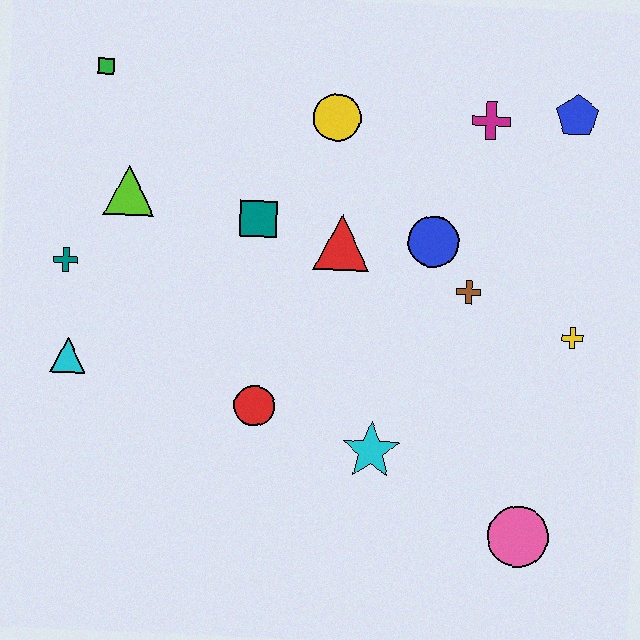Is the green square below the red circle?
No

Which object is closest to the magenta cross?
The blue pentagon is closest to the magenta cross.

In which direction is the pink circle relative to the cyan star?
The pink circle is to the right of the cyan star.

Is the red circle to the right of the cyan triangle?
Yes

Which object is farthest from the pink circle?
The green square is farthest from the pink circle.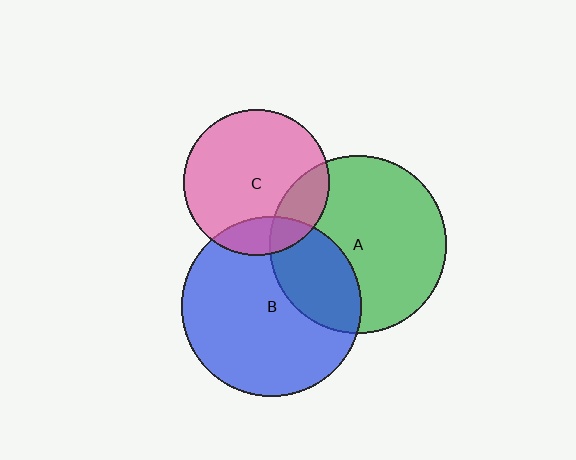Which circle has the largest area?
Circle B (blue).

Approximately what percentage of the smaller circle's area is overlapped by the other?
Approximately 30%.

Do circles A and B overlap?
Yes.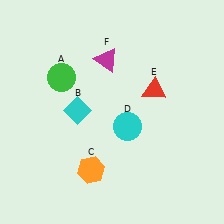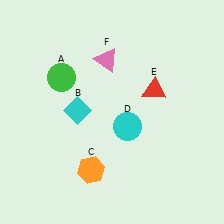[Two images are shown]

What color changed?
The triangle (F) changed from magenta in Image 1 to pink in Image 2.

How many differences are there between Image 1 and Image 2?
There is 1 difference between the two images.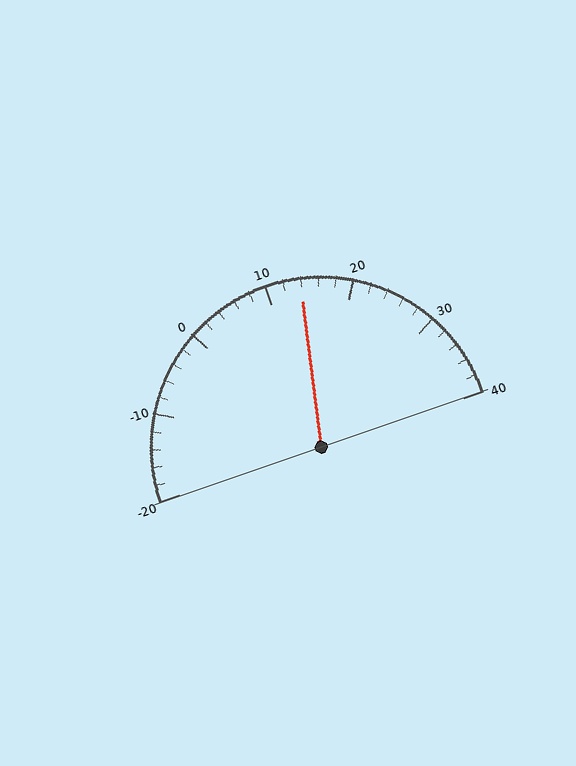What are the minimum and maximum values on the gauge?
The gauge ranges from -20 to 40.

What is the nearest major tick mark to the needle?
The nearest major tick mark is 10.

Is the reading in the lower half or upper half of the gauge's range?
The reading is in the upper half of the range (-20 to 40).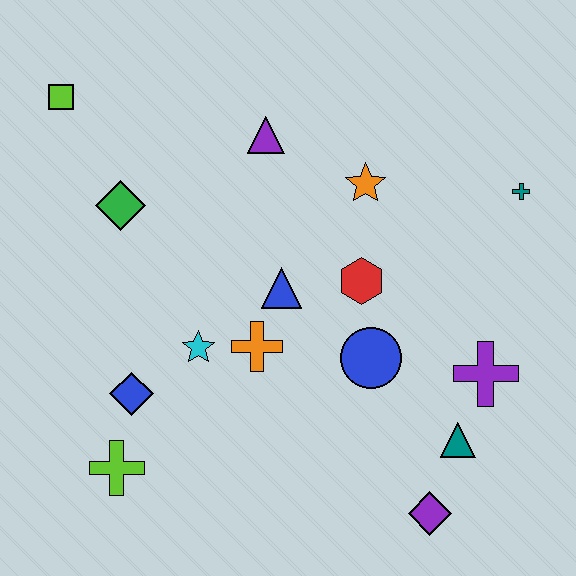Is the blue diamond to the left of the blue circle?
Yes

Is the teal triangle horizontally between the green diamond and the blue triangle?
No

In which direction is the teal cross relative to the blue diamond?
The teal cross is to the right of the blue diamond.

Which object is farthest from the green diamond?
The purple diamond is farthest from the green diamond.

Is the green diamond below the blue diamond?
No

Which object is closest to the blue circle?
The red hexagon is closest to the blue circle.